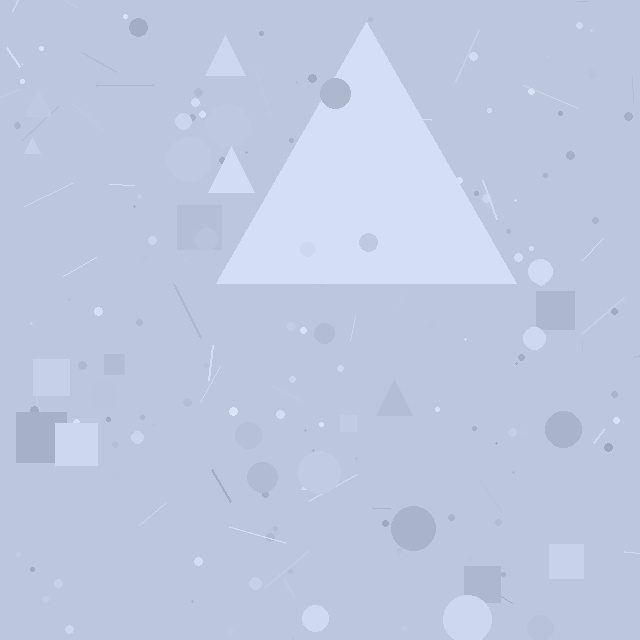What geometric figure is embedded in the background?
A triangle is embedded in the background.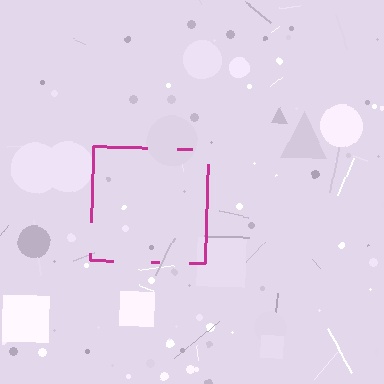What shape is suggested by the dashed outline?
The dashed outline suggests a square.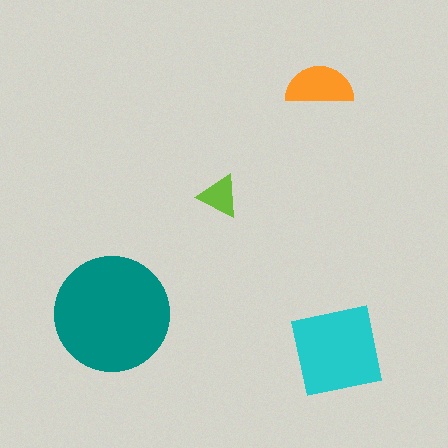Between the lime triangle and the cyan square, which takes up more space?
The cyan square.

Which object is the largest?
The teal circle.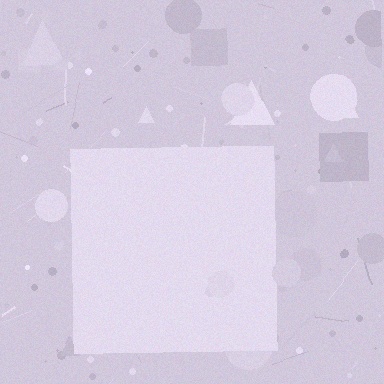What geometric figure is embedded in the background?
A square is embedded in the background.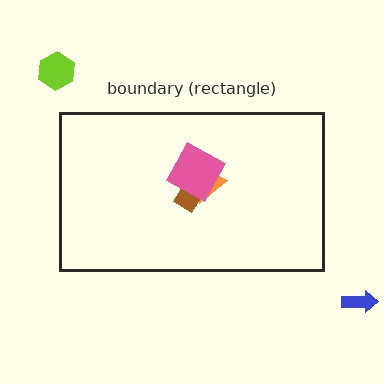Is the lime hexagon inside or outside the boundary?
Outside.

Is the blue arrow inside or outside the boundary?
Outside.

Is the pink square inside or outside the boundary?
Inside.